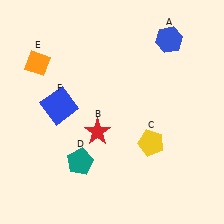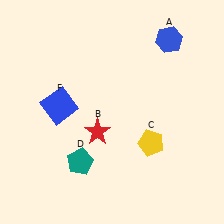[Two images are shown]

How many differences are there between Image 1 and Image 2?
There is 1 difference between the two images.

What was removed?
The orange diamond (E) was removed in Image 2.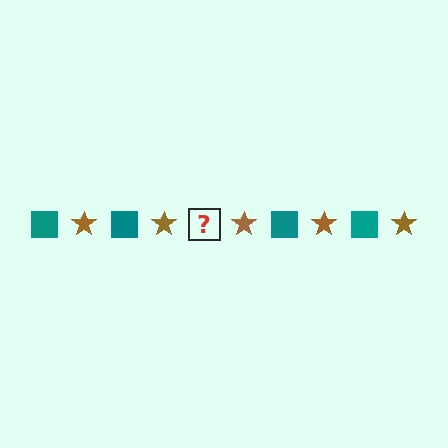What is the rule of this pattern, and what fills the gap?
The rule is that the pattern alternates between teal square and brown star. The gap should be filled with a teal square.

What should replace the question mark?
The question mark should be replaced with a teal square.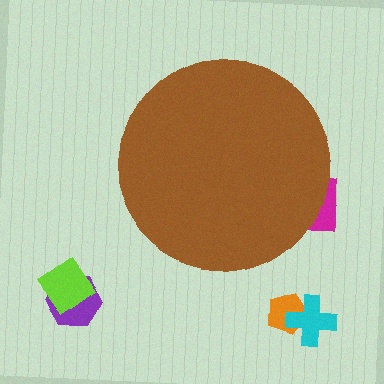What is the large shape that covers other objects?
A brown circle.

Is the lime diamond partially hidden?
No, the lime diamond is fully visible.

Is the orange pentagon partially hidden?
No, the orange pentagon is fully visible.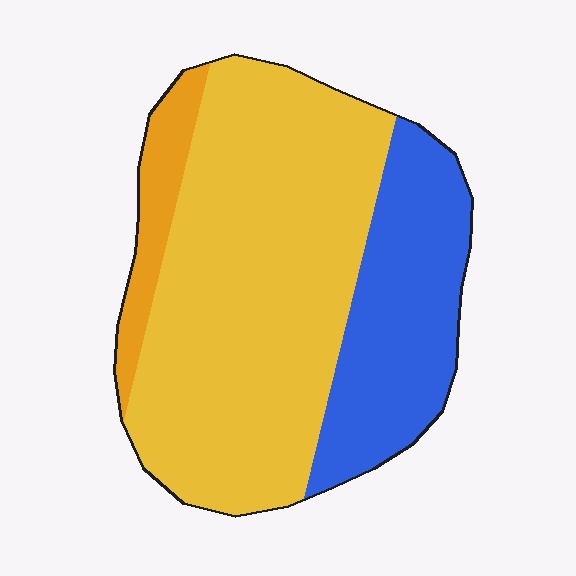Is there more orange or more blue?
Blue.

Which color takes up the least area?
Orange, at roughly 10%.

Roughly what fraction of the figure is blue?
Blue takes up about one quarter (1/4) of the figure.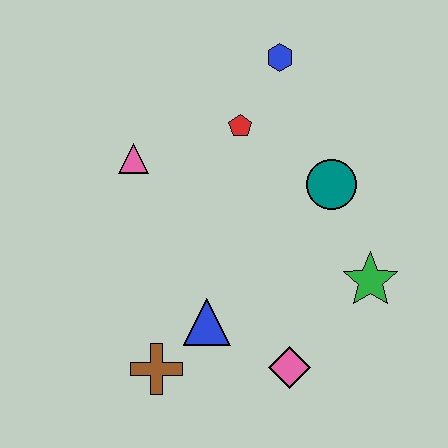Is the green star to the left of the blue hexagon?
No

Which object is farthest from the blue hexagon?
The brown cross is farthest from the blue hexagon.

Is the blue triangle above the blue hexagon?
No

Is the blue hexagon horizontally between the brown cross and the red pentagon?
No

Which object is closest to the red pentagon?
The blue hexagon is closest to the red pentagon.